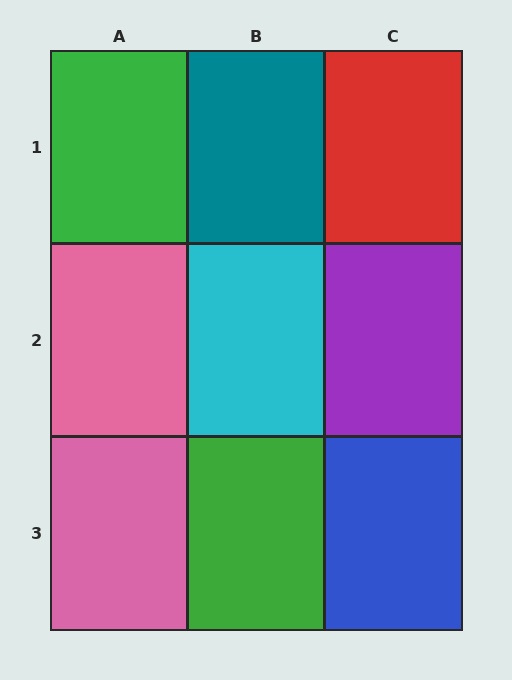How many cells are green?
2 cells are green.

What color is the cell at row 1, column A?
Green.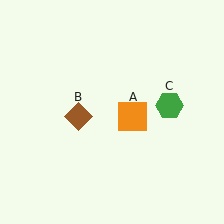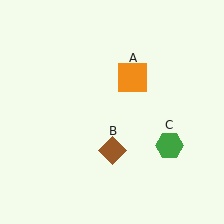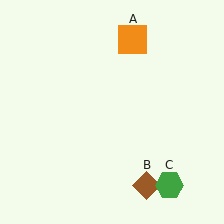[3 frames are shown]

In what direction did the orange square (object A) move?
The orange square (object A) moved up.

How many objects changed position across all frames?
3 objects changed position: orange square (object A), brown diamond (object B), green hexagon (object C).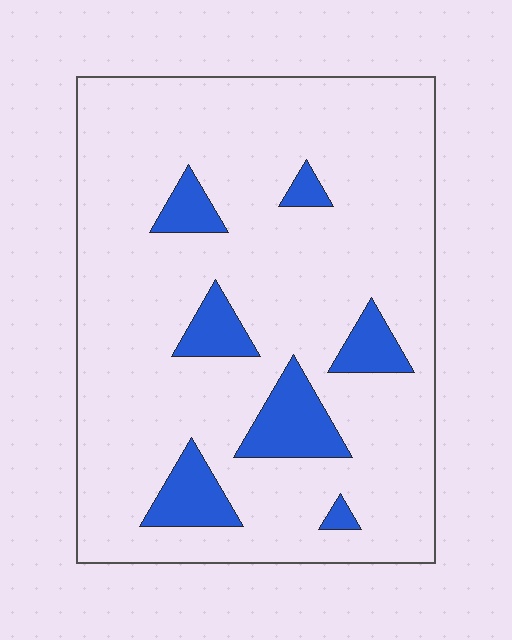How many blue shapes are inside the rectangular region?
7.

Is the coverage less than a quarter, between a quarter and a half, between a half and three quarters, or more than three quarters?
Less than a quarter.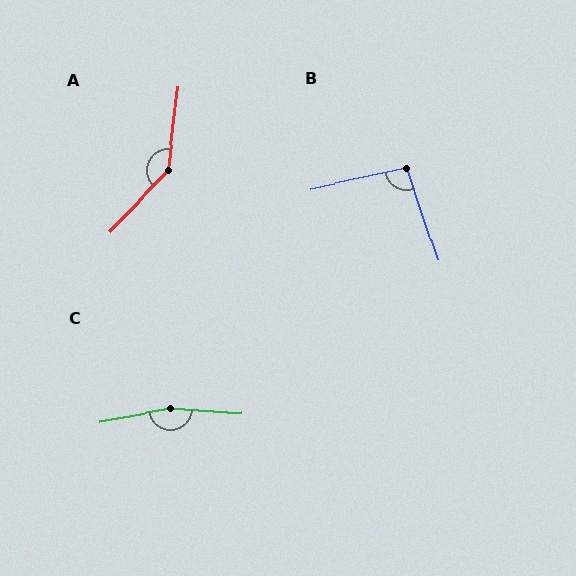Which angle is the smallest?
B, at approximately 96 degrees.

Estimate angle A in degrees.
Approximately 143 degrees.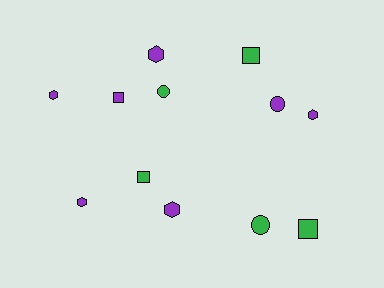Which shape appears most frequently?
Hexagon, with 5 objects.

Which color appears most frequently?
Purple, with 7 objects.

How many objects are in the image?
There are 12 objects.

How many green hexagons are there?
There are no green hexagons.